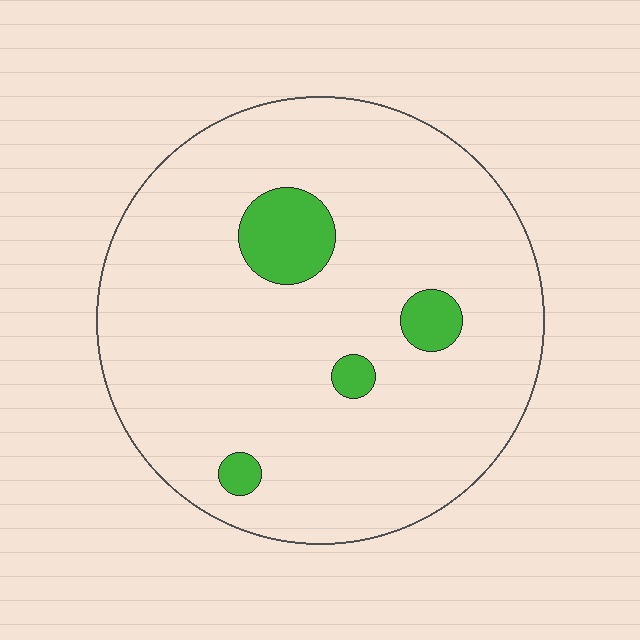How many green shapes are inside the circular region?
4.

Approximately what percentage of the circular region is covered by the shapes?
Approximately 10%.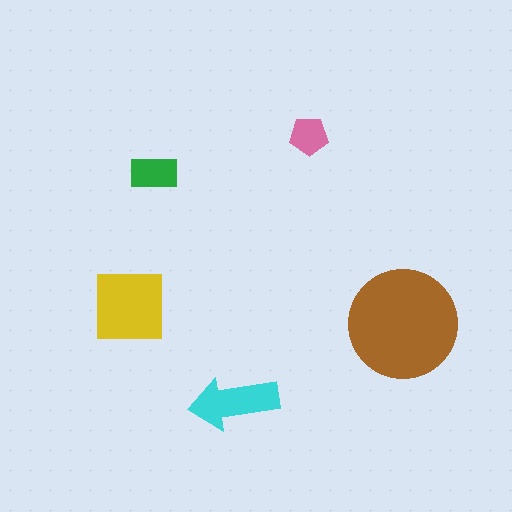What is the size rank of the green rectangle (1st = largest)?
4th.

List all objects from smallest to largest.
The pink pentagon, the green rectangle, the cyan arrow, the yellow square, the brown circle.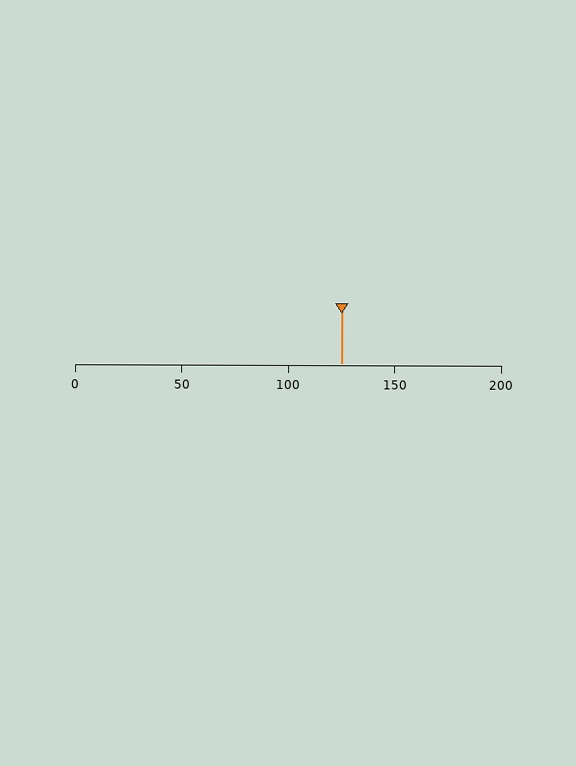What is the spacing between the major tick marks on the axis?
The major ticks are spaced 50 apart.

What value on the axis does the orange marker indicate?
The marker indicates approximately 125.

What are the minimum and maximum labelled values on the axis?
The axis runs from 0 to 200.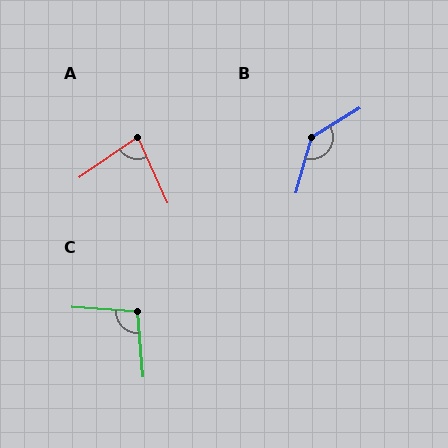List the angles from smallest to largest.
A (80°), C (98°), B (136°).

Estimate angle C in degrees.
Approximately 98 degrees.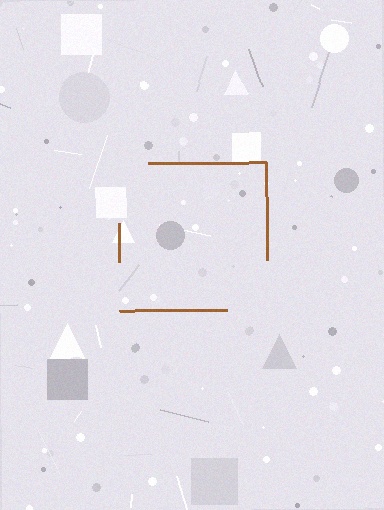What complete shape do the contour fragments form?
The contour fragments form a square.